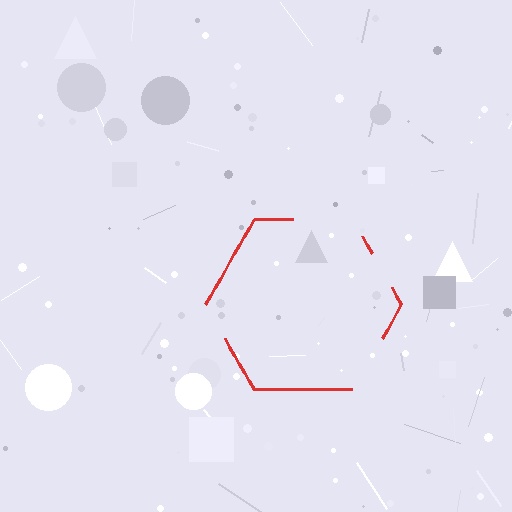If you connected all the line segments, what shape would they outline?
They would outline a hexagon.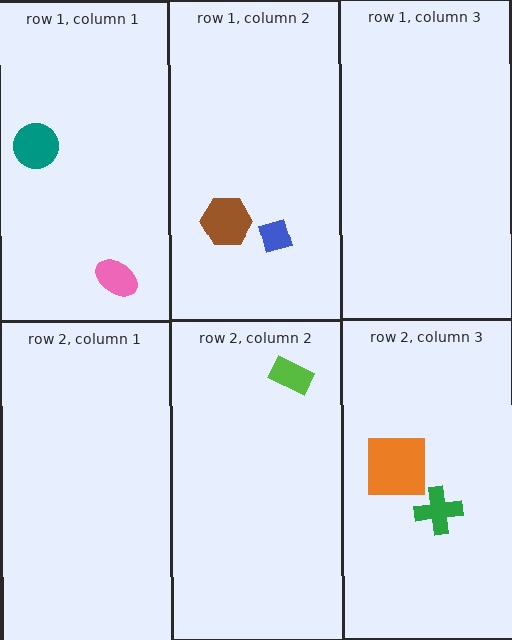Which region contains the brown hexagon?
The row 1, column 2 region.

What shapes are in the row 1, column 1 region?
The teal circle, the pink ellipse.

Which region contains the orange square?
The row 2, column 3 region.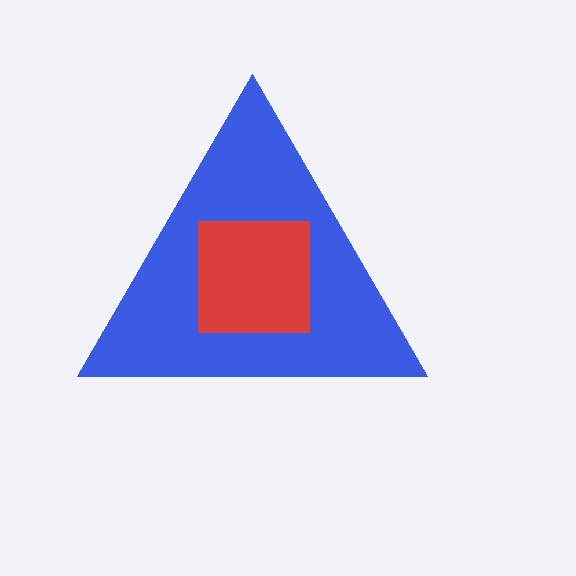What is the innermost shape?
The red square.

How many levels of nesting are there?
2.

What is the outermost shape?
The blue triangle.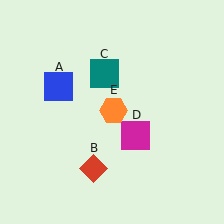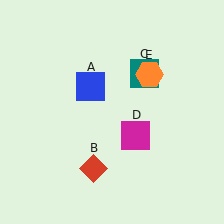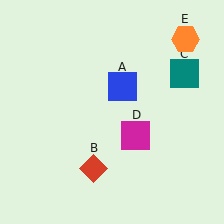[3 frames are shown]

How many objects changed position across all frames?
3 objects changed position: blue square (object A), teal square (object C), orange hexagon (object E).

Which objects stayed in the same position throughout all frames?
Red diamond (object B) and magenta square (object D) remained stationary.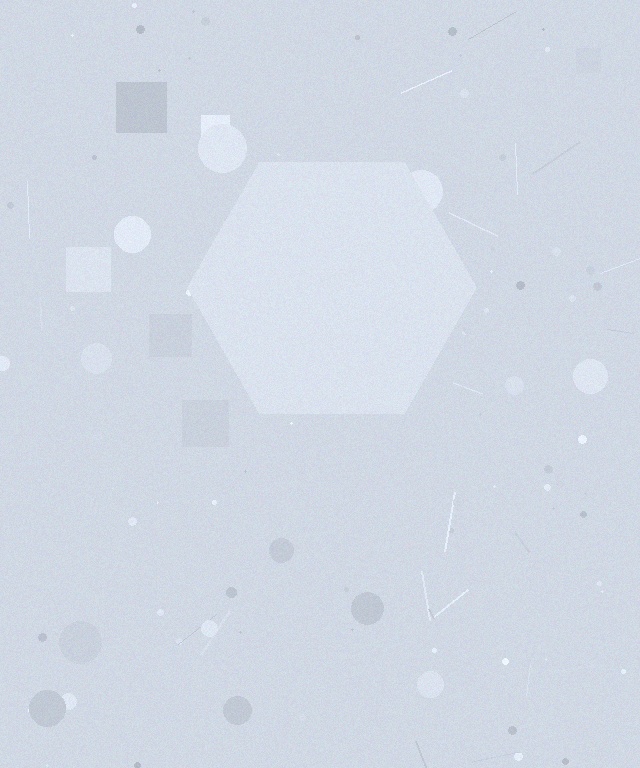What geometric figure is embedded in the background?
A hexagon is embedded in the background.